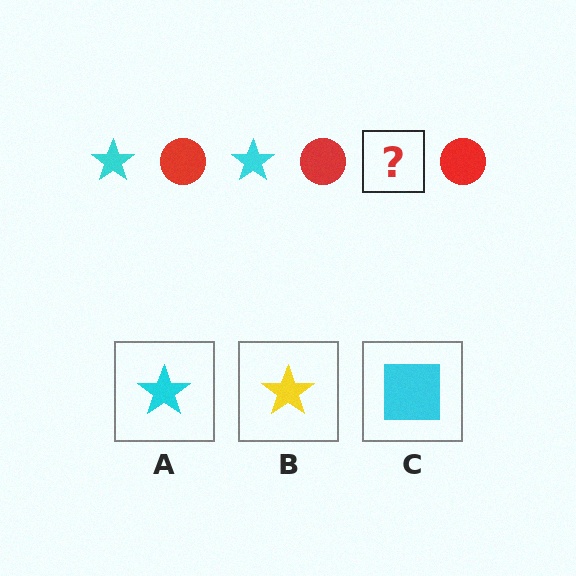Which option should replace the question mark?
Option A.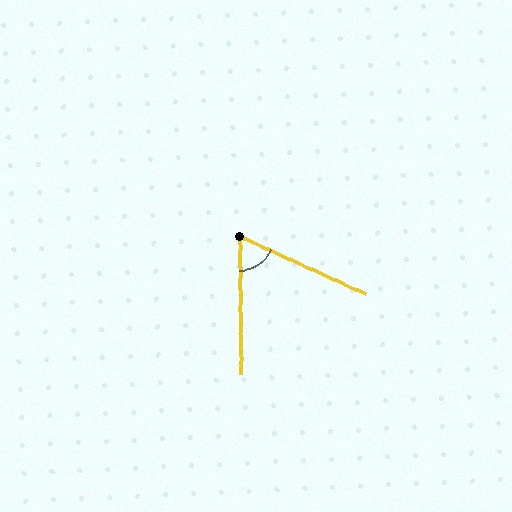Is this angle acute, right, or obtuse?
It is acute.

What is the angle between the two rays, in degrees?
Approximately 65 degrees.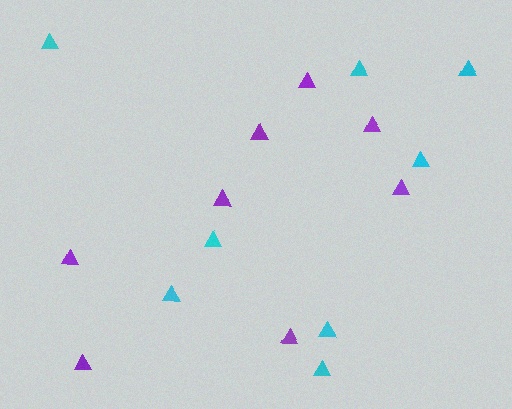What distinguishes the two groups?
There are 2 groups: one group of cyan triangles (8) and one group of purple triangles (8).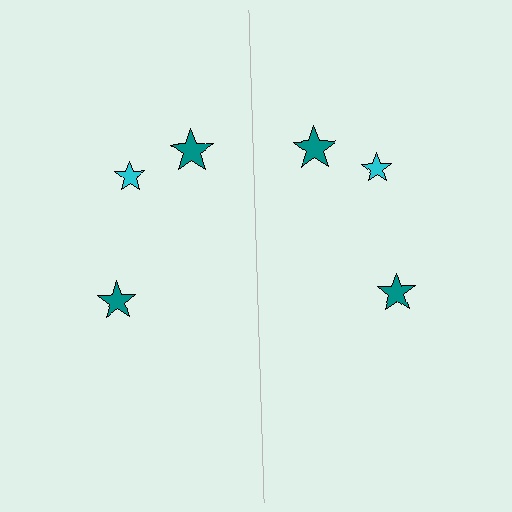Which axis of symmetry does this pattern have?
The pattern has a vertical axis of symmetry running through the center of the image.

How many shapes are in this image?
There are 6 shapes in this image.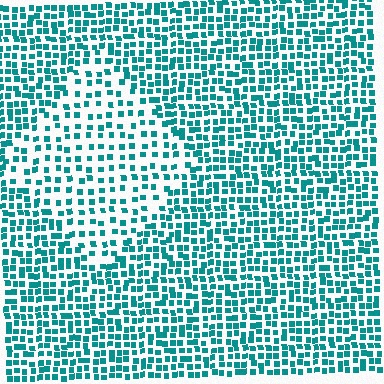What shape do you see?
I see a diamond.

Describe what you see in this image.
The image contains small teal elements arranged at two different densities. A diamond-shaped region is visible where the elements are less densely packed than the surrounding area.